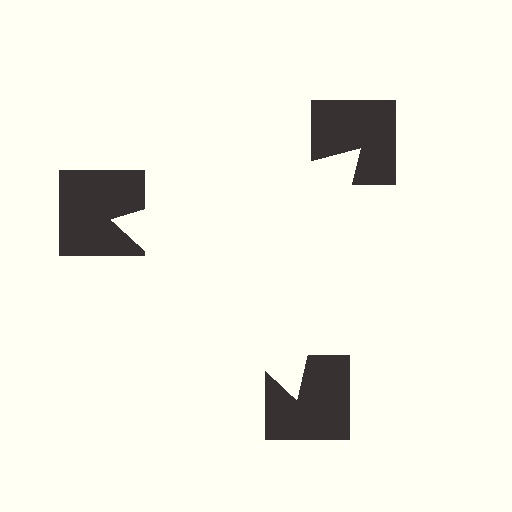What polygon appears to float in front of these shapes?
An illusory triangle — its edges are inferred from the aligned wedge cuts in the notched squares, not physically drawn.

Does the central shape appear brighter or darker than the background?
It typically appears slightly brighter than the background, even though no actual brightness change is drawn.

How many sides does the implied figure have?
3 sides.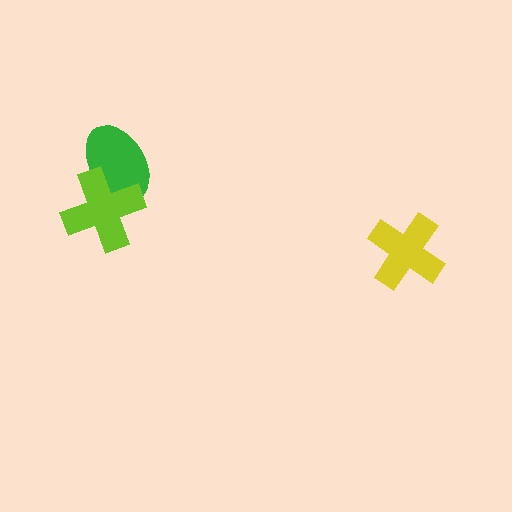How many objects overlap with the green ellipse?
1 object overlaps with the green ellipse.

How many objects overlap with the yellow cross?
0 objects overlap with the yellow cross.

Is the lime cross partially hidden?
No, no other shape covers it.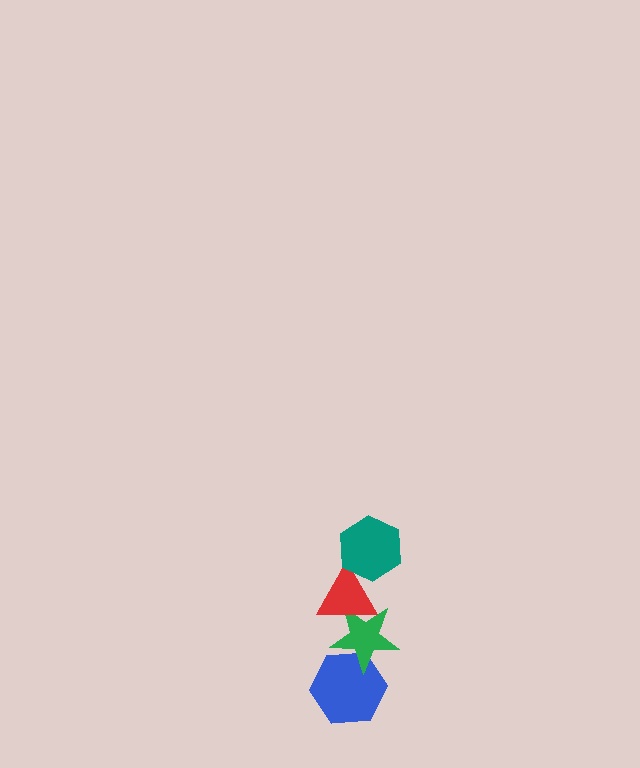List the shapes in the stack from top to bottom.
From top to bottom: the teal hexagon, the red triangle, the green star, the blue hexagon.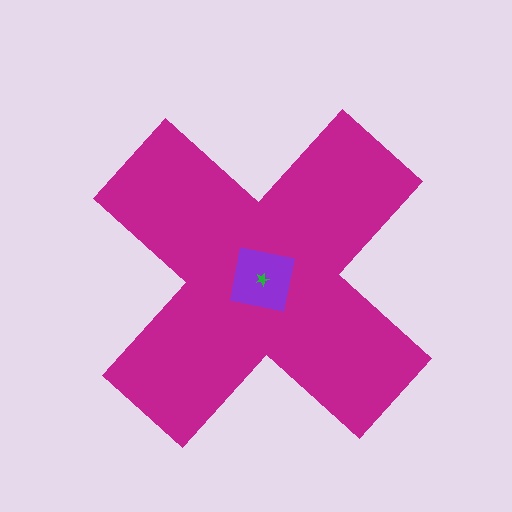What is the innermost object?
The green star.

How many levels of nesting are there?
3.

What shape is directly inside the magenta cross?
The purple square.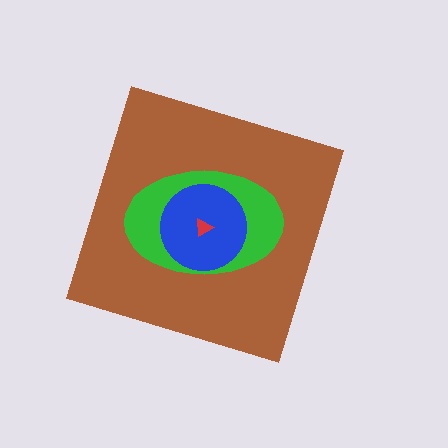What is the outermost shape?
The brown diamond.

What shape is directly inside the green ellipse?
The blue circle.